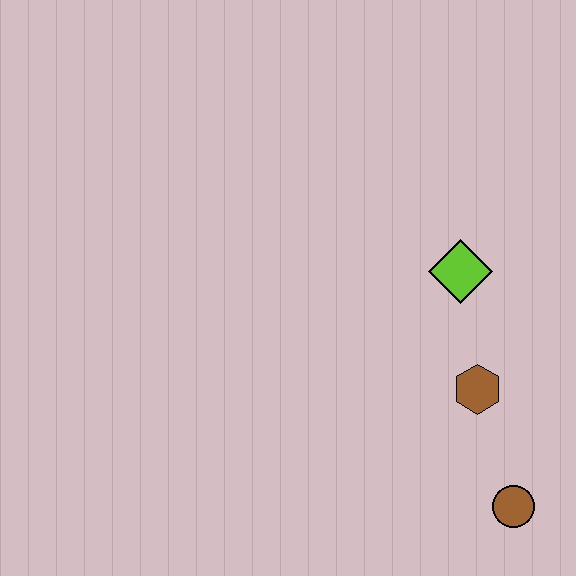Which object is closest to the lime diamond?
The brown hexagon is closest to the lime diamond.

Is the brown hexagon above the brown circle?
Yes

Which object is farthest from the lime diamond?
The brown circle is farthest from the lime diamond.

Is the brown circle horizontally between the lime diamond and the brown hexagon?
No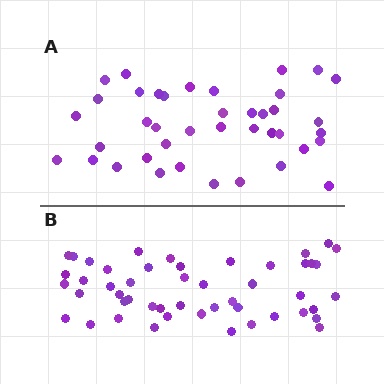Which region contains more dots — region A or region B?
Region B (the bottom region) has more dots.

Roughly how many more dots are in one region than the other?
Region B has roughly 8 or so more dots than region A.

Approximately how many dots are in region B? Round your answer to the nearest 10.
About 50 dots. (The exact count is 49, which rounds to 50.)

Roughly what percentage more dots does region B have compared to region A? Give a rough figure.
About 20% more.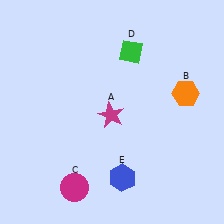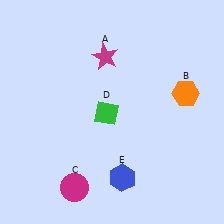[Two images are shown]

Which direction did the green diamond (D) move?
The green diamond (D) moved down.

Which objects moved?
The objects that moved are: the magenta star (A), the green diamond (D).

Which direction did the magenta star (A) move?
The magenta star (A) moved up.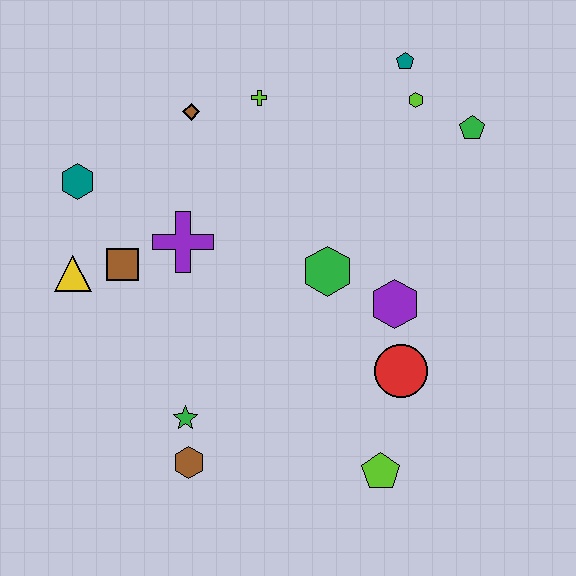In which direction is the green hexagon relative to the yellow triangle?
The green hexagon is to the right of the yellow triangle.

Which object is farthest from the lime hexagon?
The brown hexagon is farthest from the lime hexagon.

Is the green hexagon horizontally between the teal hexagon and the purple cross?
No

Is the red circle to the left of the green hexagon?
No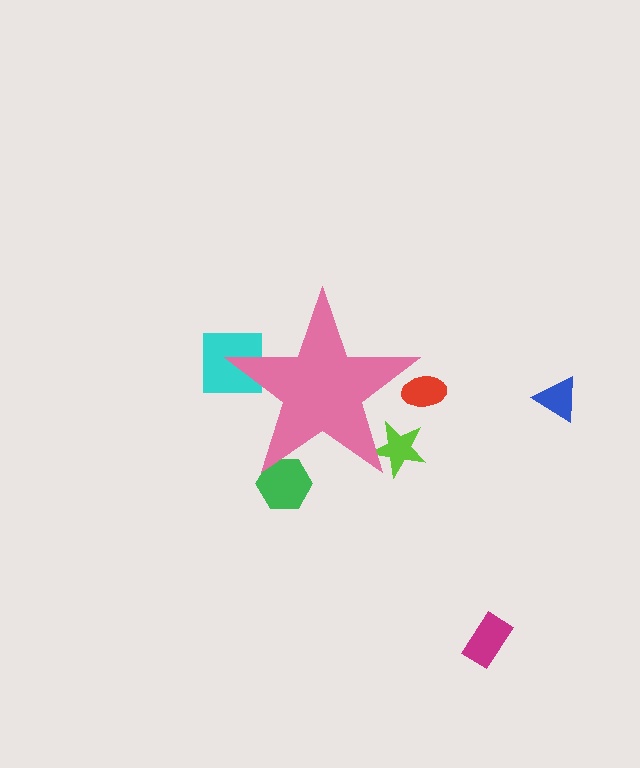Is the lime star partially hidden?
Yes, the lime star is partially hidden behind the pink star.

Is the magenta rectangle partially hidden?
No, the magenta rectangle is fully visible.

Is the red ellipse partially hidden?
Yes, the red ellipse is partially hidden behind the pink star.